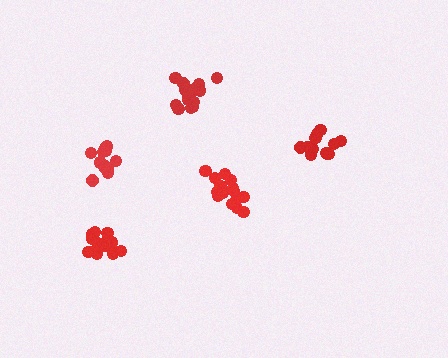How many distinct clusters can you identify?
There are 5 distinct clusters.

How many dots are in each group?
Group 1: 17 dots, Group 2: 14 dots, Group 3: 12 dots, Group 4: 13 dots, Group 5: 15 dots (71 total).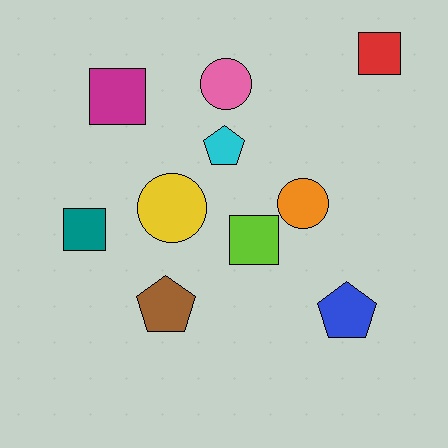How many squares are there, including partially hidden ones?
There are 4 squares.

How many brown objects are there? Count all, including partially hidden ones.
There is 1 brown object.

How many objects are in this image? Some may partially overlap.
There are 10 objects.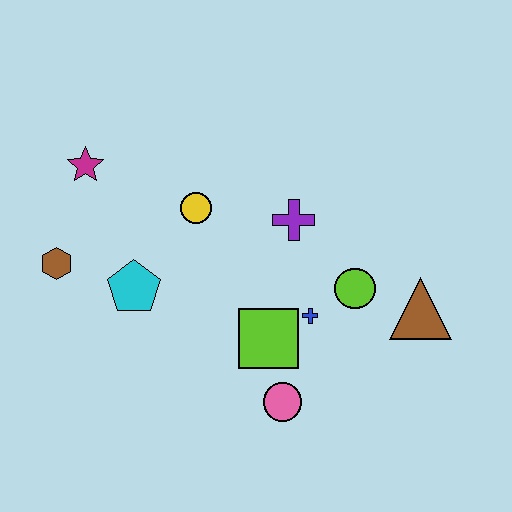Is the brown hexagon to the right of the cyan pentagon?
No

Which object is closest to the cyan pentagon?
The brown hexagon is closest to the cyan pentagon.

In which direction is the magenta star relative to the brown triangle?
The magenta star is to the left of the brown triangle.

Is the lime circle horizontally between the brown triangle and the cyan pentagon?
Yes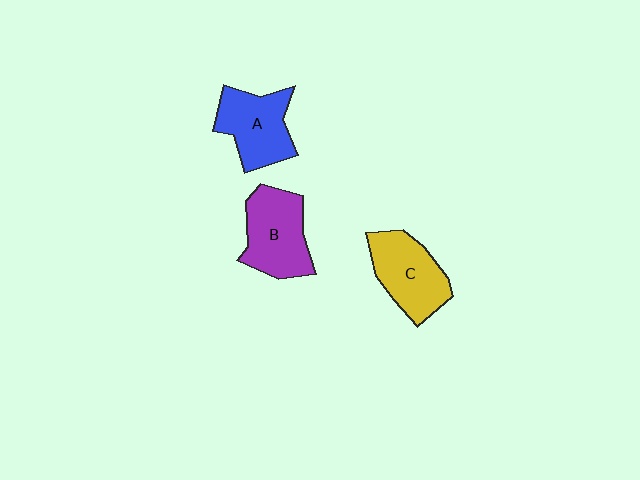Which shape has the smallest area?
Shape A (blue).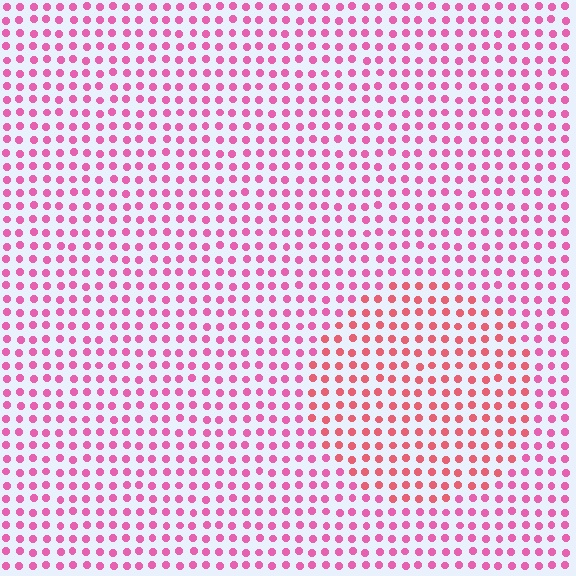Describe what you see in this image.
The image is filled with small pink elements in a uniform arrangement. A circle-shaped region is visible where the elements are tinted to a slightly different hue, forming a subtle color boundary.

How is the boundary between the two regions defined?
The boundary is defined purely by a slight shift in hue (about 27 degrees). Spacing, size, and orientation are identical on both sides.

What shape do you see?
I see a circle.